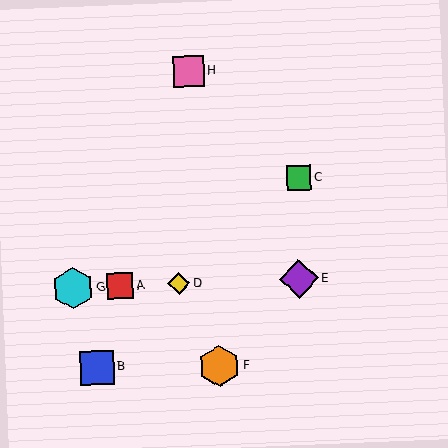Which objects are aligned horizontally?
Objects A, D, E, G are aligned horizontally.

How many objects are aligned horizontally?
4 objects (A, D, E, G) are aligned horizontally.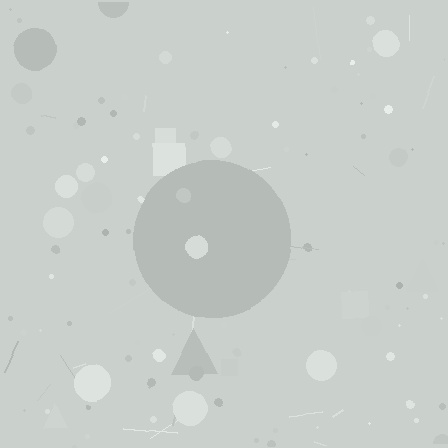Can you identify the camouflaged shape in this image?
The camouflaged shape is a circle.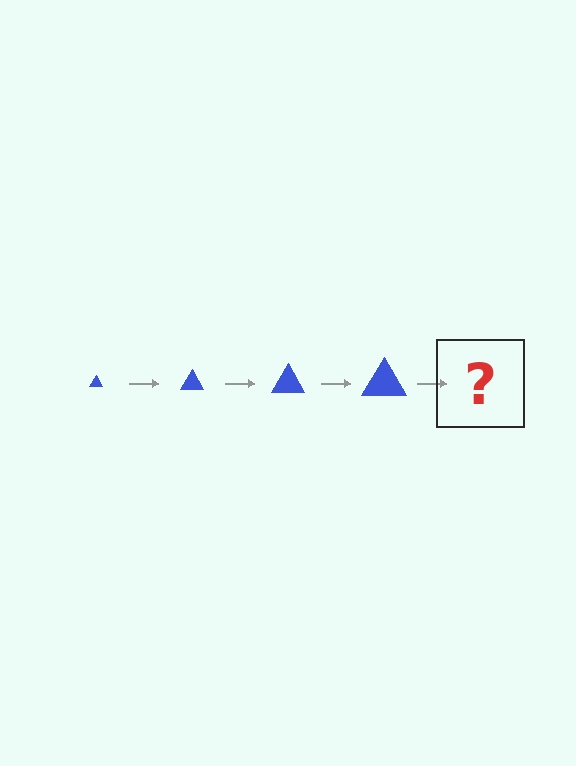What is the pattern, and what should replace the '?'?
The pattern is that the triangle gets progressively larger each step. The '?' should be a blue triangle, larger than the previous one.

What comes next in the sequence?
The next element should be a blue triangle, larger than the previous one.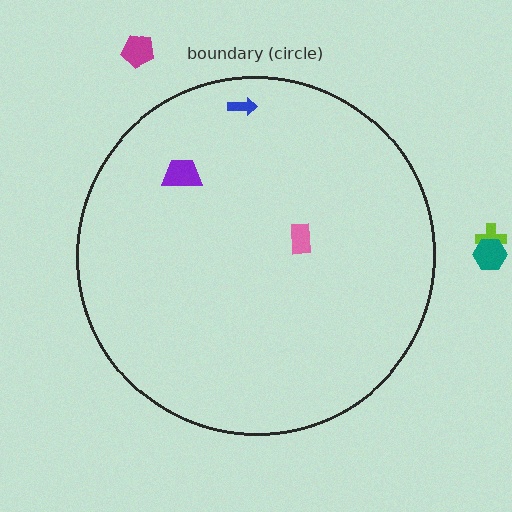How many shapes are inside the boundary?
3 inside, 3 outside.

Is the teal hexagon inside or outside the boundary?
Outside.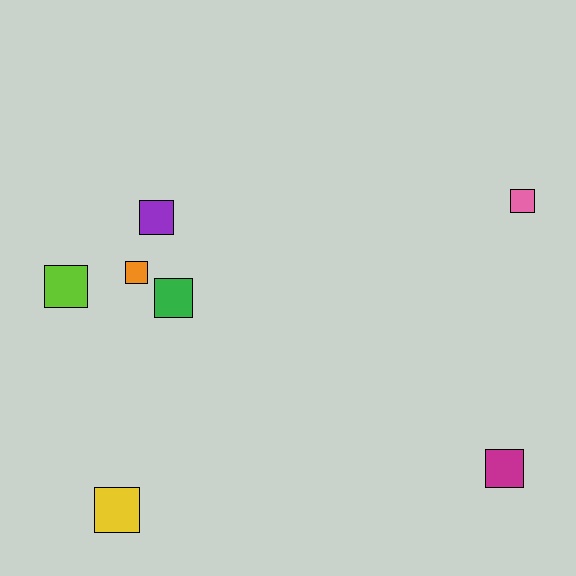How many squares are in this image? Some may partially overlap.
There are 7 squares.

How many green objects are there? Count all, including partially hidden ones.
There is 1 green object.